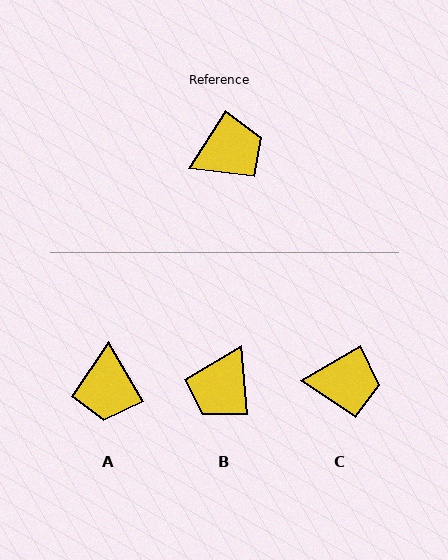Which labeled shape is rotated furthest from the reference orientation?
B, about 143 degrees away.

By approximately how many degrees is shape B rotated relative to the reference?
Approximately 143 degrees clockwise.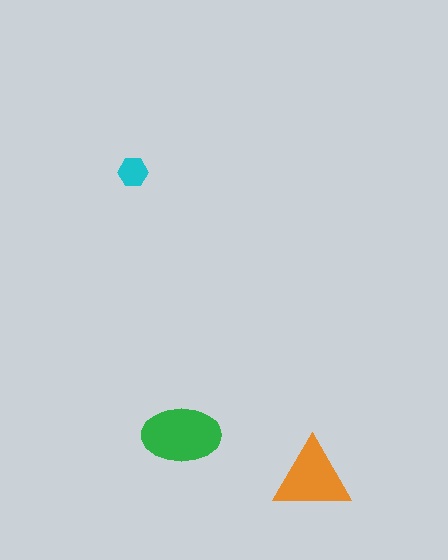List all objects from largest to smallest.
The green ellipse, the orange triangle, the cyan hexagon.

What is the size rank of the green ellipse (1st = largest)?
1st.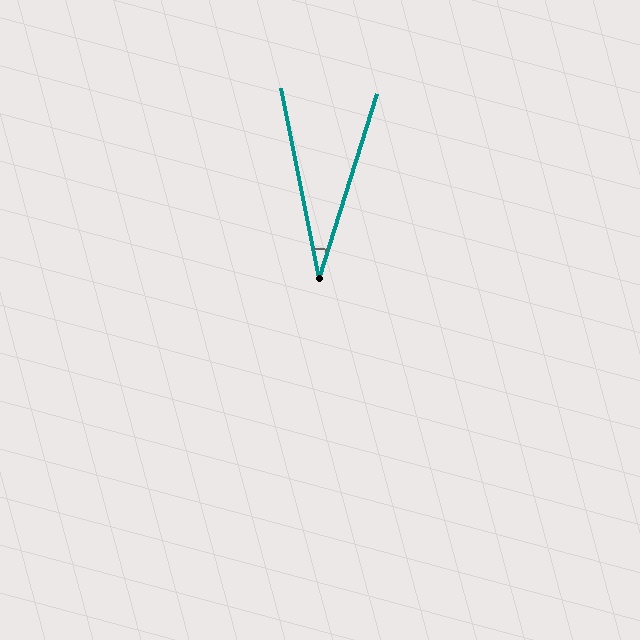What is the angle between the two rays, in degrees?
Approximately 29 degrees.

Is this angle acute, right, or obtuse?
It is acute.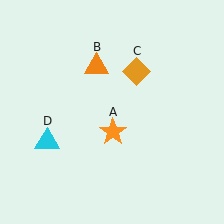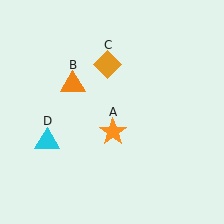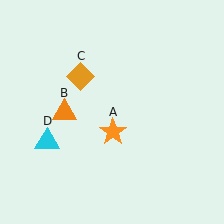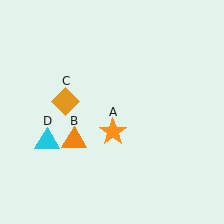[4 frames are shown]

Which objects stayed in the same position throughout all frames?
Orange star (object A) and cyan triangle (object D) remained stationary.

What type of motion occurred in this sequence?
The orange triangle (object B), orange diamond (object C) rotated counterclockwise around the center of the scene.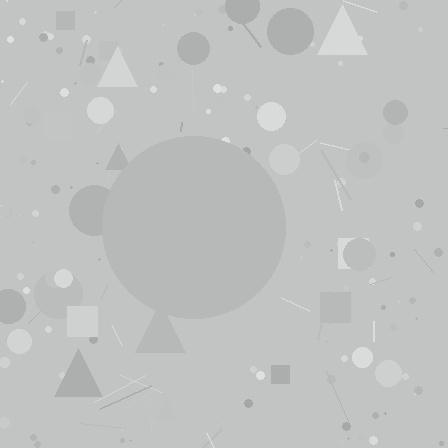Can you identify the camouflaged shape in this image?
The camouflaged shape is a circle.